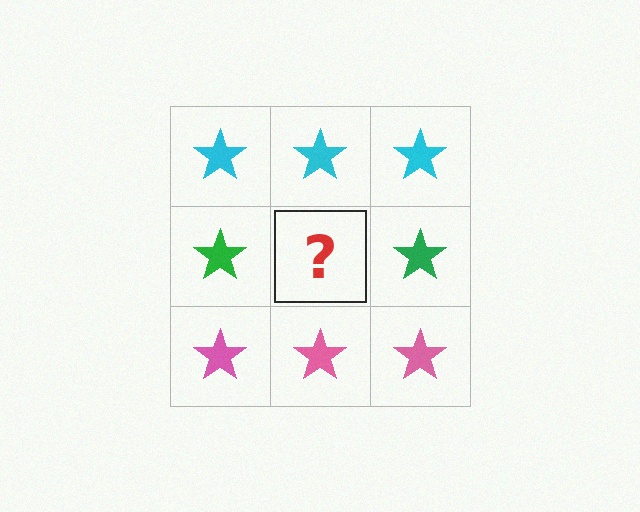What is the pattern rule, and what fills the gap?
The rule is that each row has a consistent color. The gap should be filled with a green star.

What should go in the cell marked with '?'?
The missing cell should contain a green star.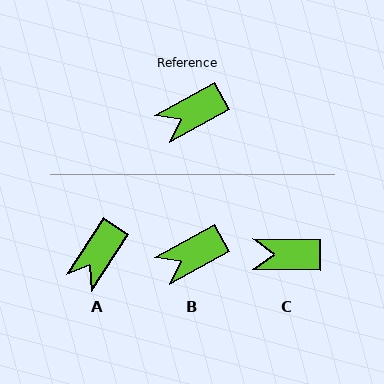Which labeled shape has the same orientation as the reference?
B.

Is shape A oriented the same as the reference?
No, it is off by about 28 degrees.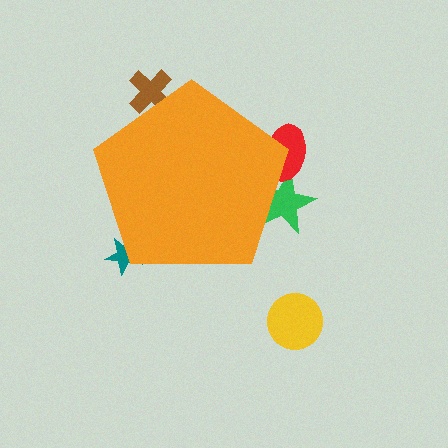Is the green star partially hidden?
Yes, the green star is partially hidden behind the orange pentagon.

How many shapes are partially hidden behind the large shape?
4 shapes are partially hidden.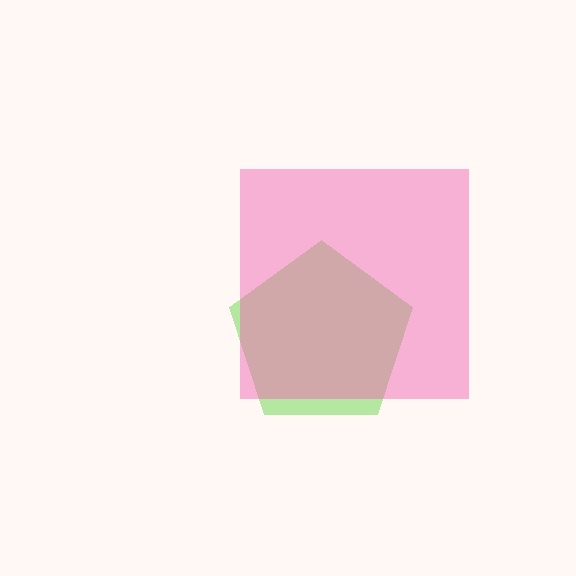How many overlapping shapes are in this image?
There are 2 overlapping shapes in the image.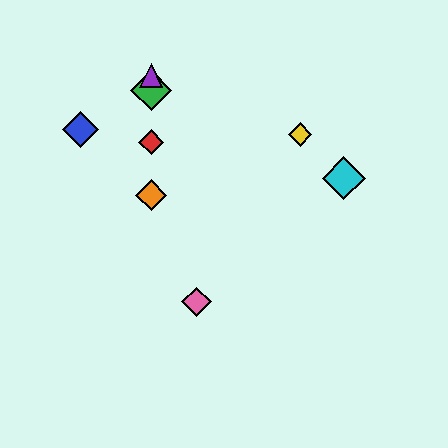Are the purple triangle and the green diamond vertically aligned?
Yes, both are at x≈151.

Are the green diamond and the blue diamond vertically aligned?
No, the green diamond is at x≈151 and the blue diamond is at x≈81.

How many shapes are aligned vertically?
4 shapes (the red diamond, the green diamond, the purple triangle, the orange diamond) are aligned vertically.